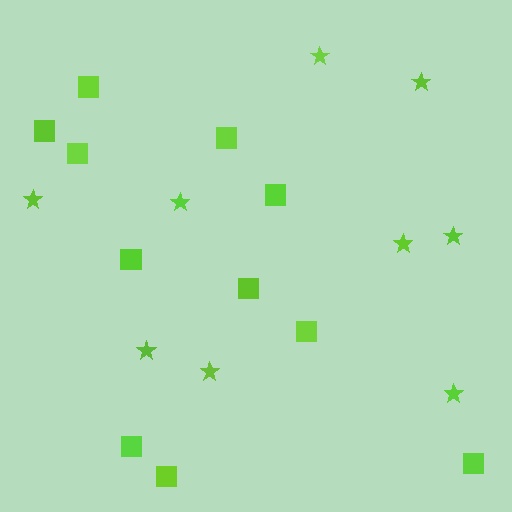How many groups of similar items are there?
There are 2 groups: one group of stars (9) and one group of squares (11).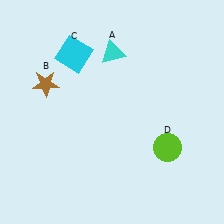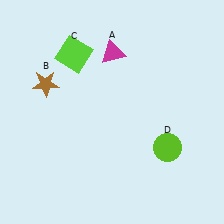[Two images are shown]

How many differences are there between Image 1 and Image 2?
There are 2 differences between the two images.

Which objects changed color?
A changed from cyan to magenta. C changed from cyan to lime.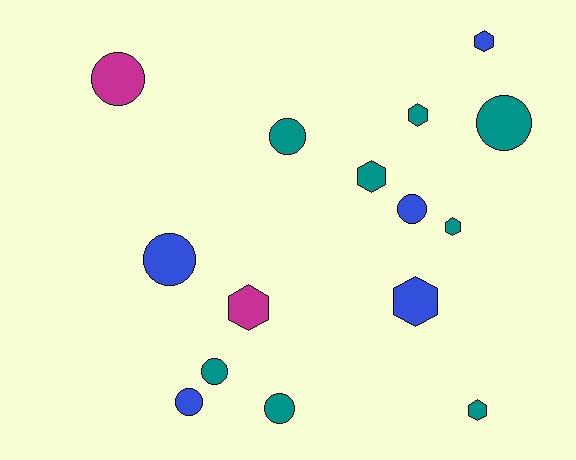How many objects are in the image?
There are 15 objects.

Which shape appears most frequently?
Circle, with 8 objects.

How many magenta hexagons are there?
There is 1 magenta hexagon.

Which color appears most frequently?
Teal, with 8 objects.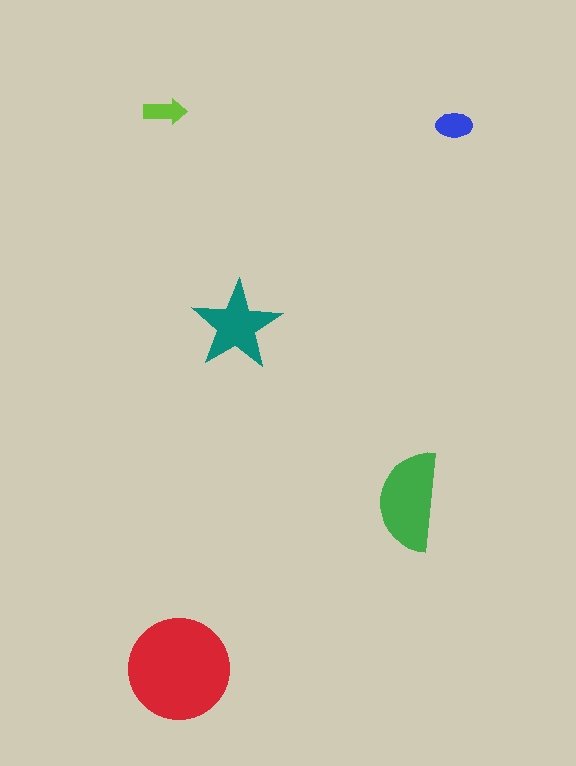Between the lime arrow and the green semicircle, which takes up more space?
The green semicircle.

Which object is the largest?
The red circle.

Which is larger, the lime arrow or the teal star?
The teal star.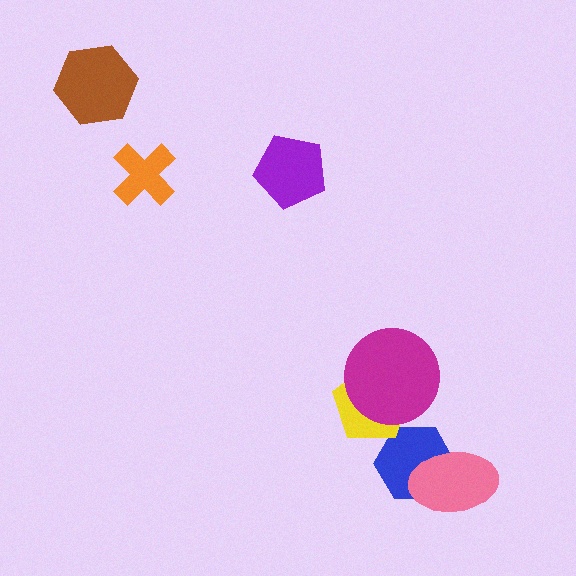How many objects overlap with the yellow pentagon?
2 objects overlap with the yellow pentagon.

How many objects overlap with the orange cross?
0 objects overlap with the orange cross.